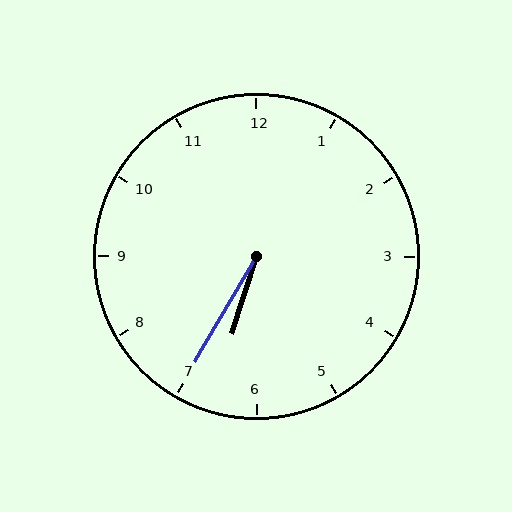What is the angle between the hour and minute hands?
Approximately 12 degrees.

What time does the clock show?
6:35.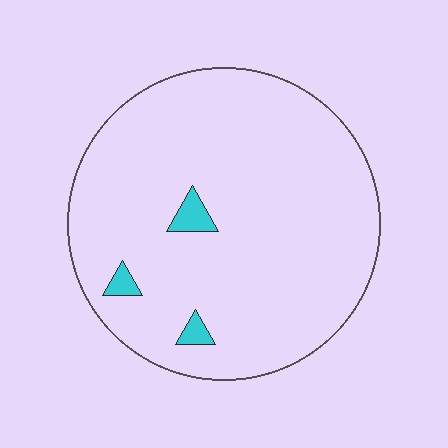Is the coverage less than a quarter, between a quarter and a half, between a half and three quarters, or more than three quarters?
Less than a quarter.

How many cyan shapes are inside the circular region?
3.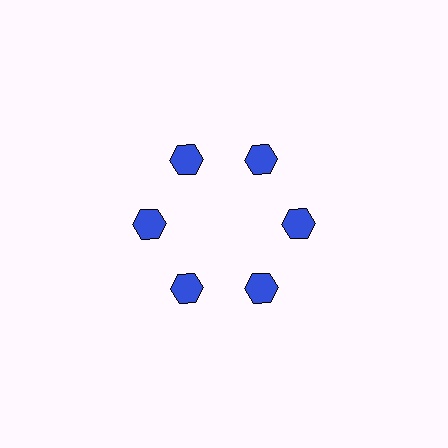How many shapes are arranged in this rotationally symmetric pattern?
There are 6 shapes, arranged in 6 groups of 1.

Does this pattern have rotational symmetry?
Yes, this pattern has 6-fold rotational symmetry. It looks the same after rotating 60 degrees around the center.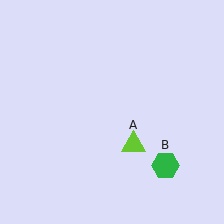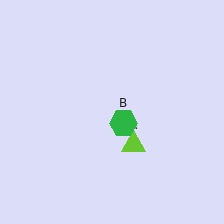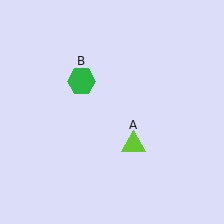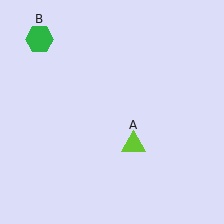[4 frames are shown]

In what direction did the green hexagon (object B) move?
The green hexagon (object B) moved up and to the left.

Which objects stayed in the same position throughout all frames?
Lime triangle (object A) remained stationary.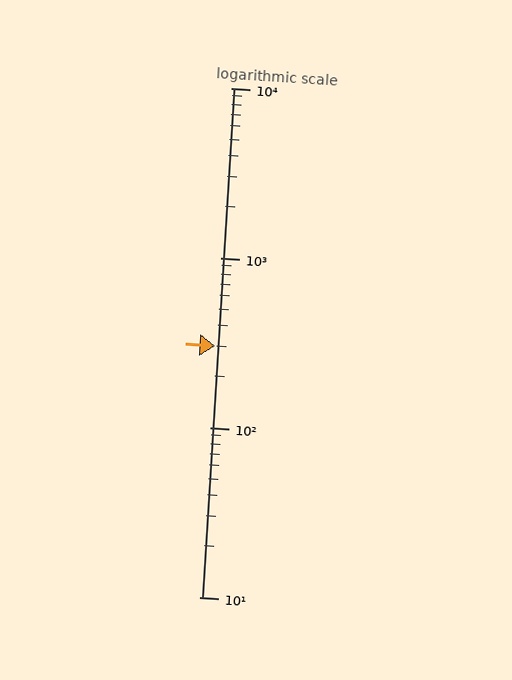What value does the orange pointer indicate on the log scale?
The pointer indicates approximately 300.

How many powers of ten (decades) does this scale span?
The scale spans 3 decades, from 10 to 10000.